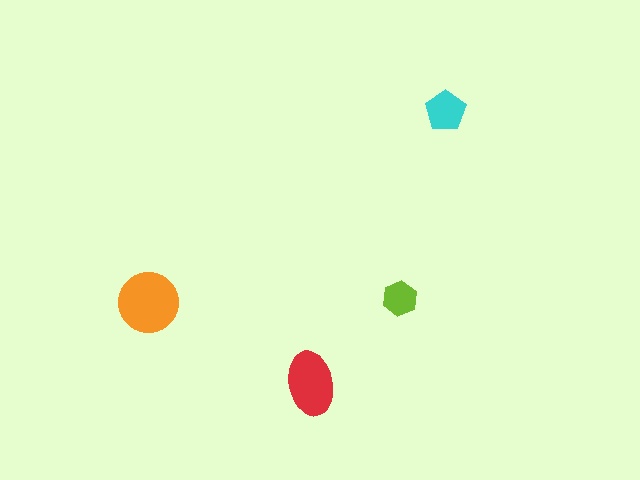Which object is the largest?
The orange circle.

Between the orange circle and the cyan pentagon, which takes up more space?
The orange circle.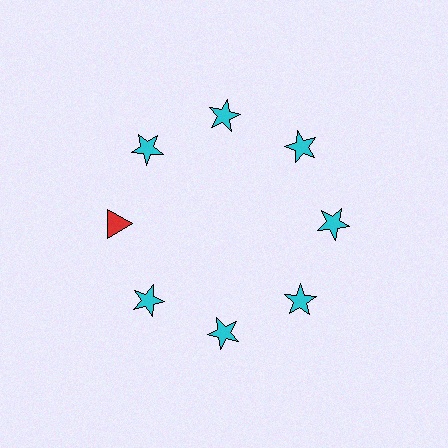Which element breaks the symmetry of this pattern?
The red triangle at roughly the 9 o'clock position breaks the symmetry. All other shapes are cyan stars.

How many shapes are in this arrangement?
There are 8 shapes arranged in a ring pattern.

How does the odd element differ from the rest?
It differs in both color (red instead of cyan) and shape (triangle instead of star).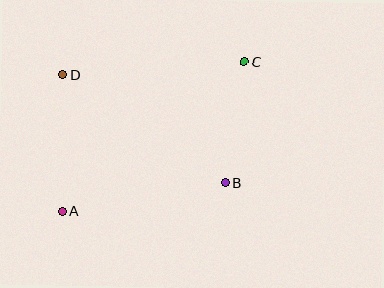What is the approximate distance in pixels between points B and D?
The distance between B and D is approximately 195 pixels.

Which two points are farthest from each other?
Points A and C are farthest from each other.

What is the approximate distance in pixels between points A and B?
The distance between A and B is approximately 166 pixels.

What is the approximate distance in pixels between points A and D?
The distance between A and D is approximately 136 pixels.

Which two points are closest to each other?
Points B and C are closest to each other.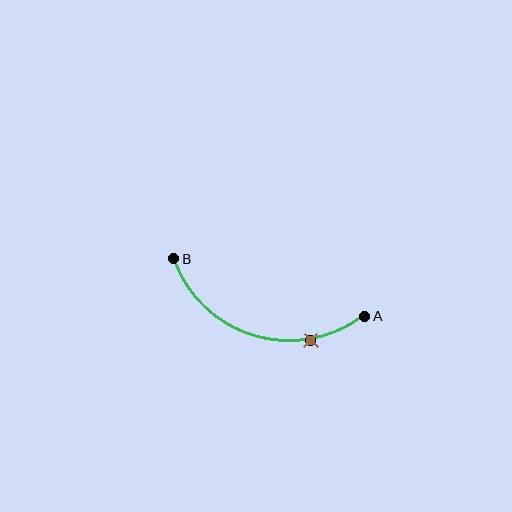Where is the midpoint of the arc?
The arc midpoint is the point on the curve farthest from the straight line joining A and B. It sits below that line.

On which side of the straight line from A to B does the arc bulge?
The arc bulges below the straight line connecting A and B.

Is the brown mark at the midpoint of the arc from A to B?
No. The brown mark lies on the arc but is closer to endpoint A. The arc midpoint would be at the point on the curve equidistant along the arc from both A and B.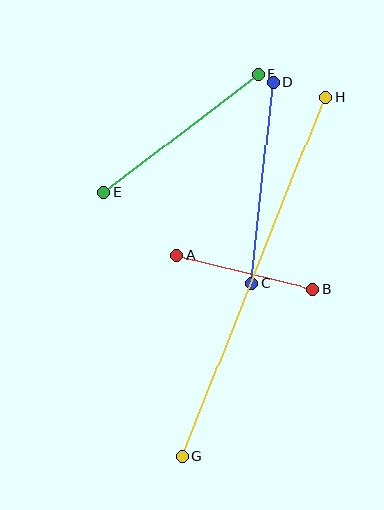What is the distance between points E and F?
The distance is approximately 194 pixels.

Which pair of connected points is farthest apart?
Points G and H are farthest apart.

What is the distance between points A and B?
The distance is approximately 140 pixels.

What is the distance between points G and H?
The distance is approximately 387 pixels.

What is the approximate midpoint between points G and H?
The midpoint is at approximately (254, 277) pixels.